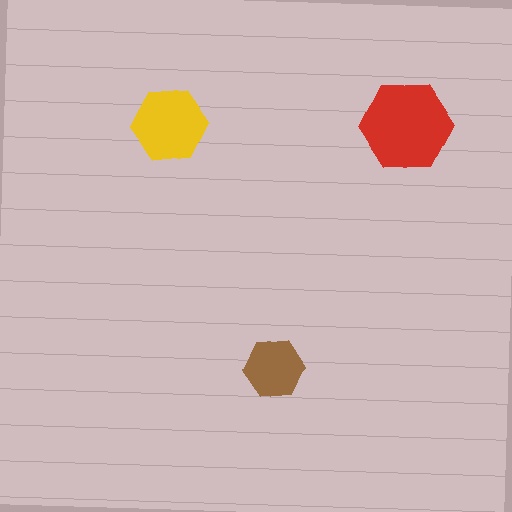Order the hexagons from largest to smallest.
the red one, the yellow one, the brown one.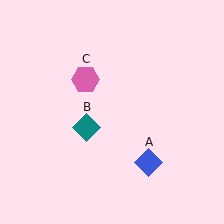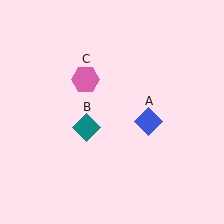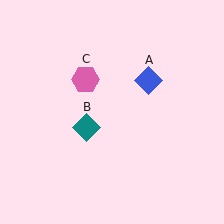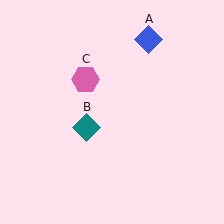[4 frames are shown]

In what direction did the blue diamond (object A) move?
The blue diamond (object A) moved up.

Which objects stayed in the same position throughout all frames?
Teal diamond (object B) and pink hexagon (object C) remained stationary.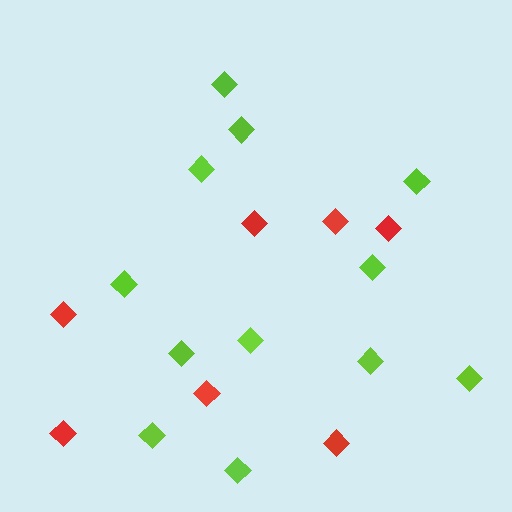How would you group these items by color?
There are 2 groups: one group of red diamonds (7) and one group of lime diamonds (12).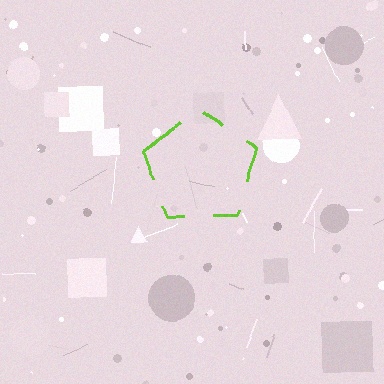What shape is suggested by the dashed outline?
The dashed outline suggests a pentagon.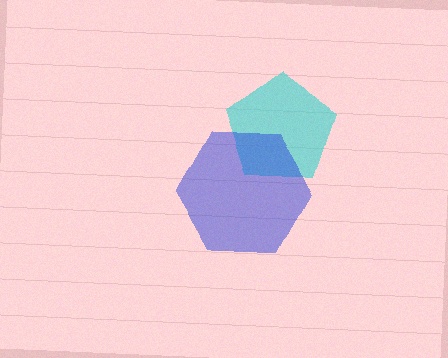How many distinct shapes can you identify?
There are 2 distinct shapes: a cyan pentagon, a blue hexagon.